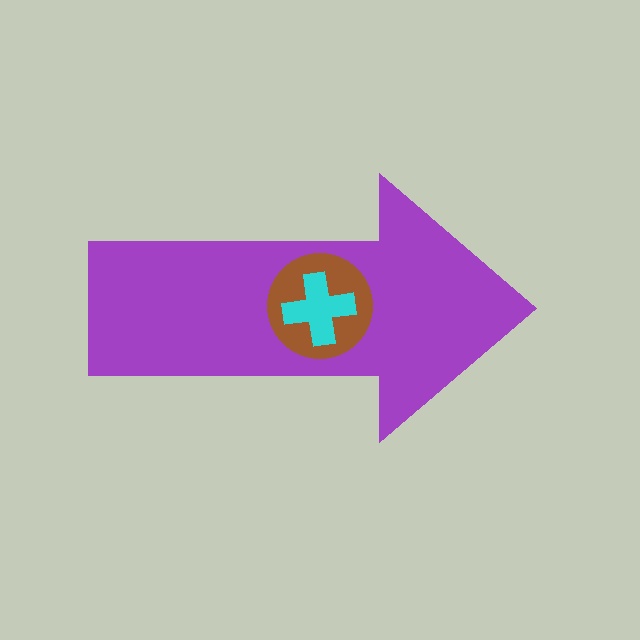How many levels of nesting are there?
3.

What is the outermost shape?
The purple arrow.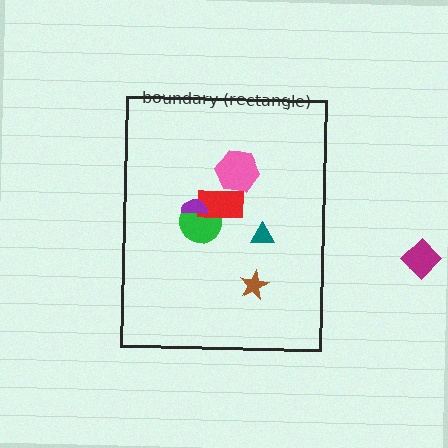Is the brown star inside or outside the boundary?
Inside.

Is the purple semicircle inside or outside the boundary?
Inside.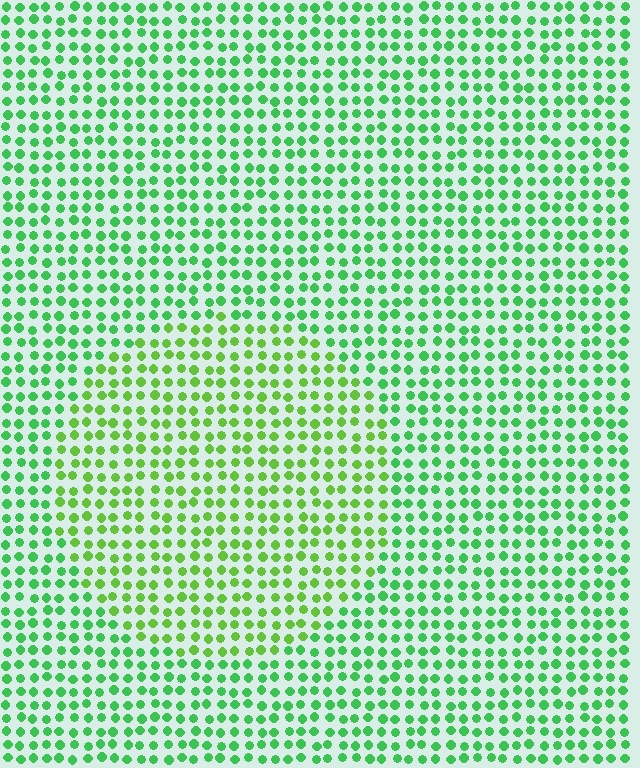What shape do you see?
I see a circle.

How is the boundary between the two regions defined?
The boundary is defined purely by a slight shift in hue (about 28 degrees). Spacing, size, and orientation are identical on both sides.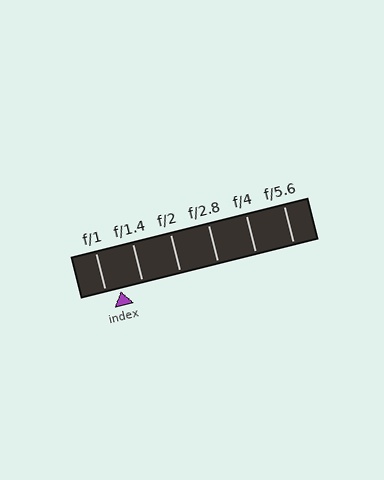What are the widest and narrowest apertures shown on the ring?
The widest aperture shown is f/1 and the narrowest is f/5.6.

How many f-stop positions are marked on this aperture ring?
There are 6 f-stop positions marked.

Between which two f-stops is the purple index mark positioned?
The index mark is between f/1 and f/1.4.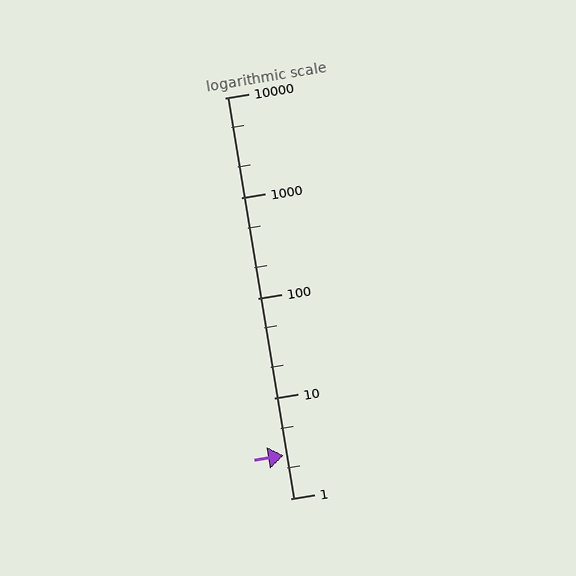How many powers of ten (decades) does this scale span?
The scale spans 4 decades, from 1 to 10000.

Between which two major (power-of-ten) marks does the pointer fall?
The pointer is between 1 and 10.